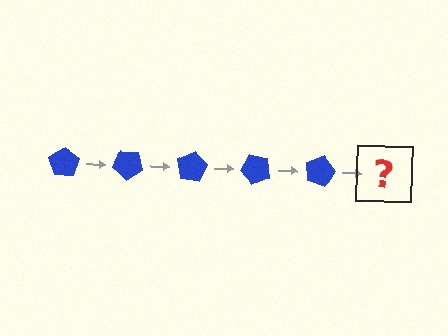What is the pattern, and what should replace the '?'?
The pattern is that the pentagon rotates 40 degrees each step. The '?' should be a blue pentagon rotated 200 degrees.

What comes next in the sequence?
The next element should be a blue pentagon rotated 200 degrees.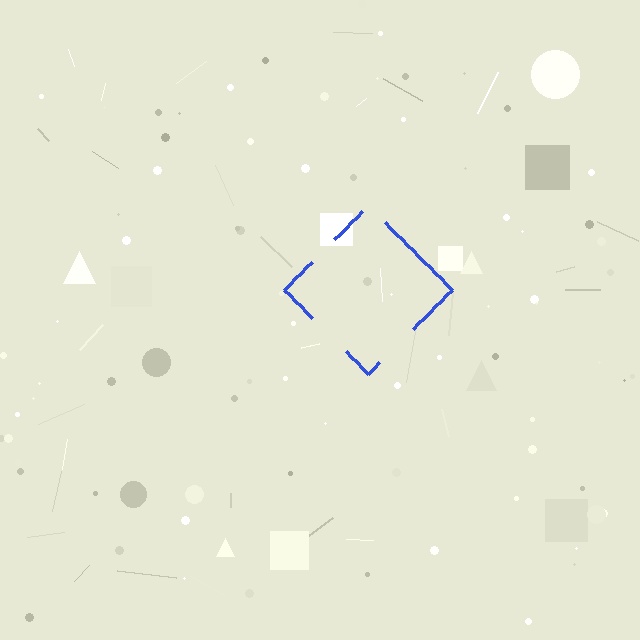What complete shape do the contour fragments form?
The contour fragments form a diamond.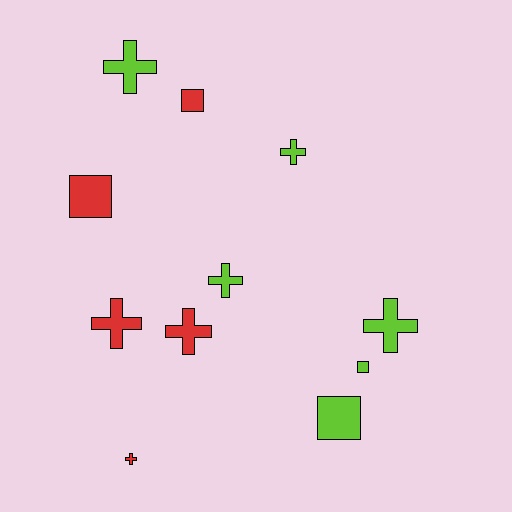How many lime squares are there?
There are 2 lime squares.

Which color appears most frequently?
Lime, with 6 objects.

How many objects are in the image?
There are 11 objects.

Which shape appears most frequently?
Cross, with 7 objects.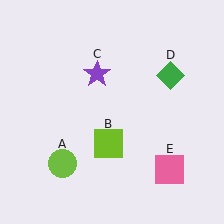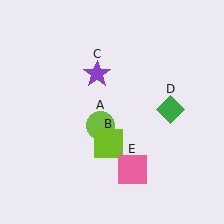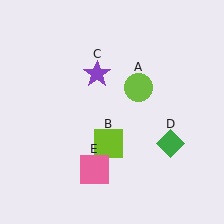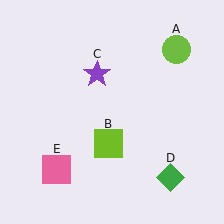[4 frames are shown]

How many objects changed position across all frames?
3 objects changed position: lime circle (object A), green diamond (object D), pink square (object E).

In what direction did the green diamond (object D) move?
The green diamond (object D) moved down.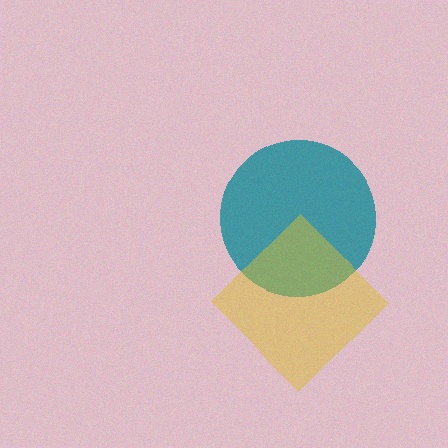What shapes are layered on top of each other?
The layered shapes are: a teal circle, a yellow diamond.